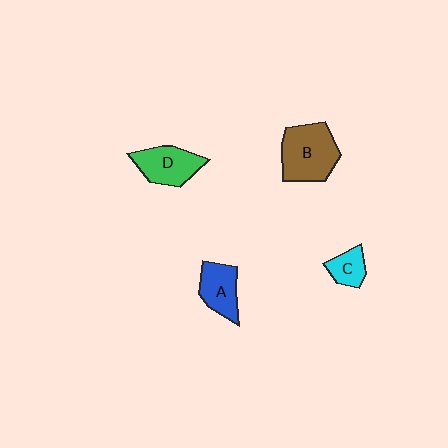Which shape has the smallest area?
Shape C (cyan).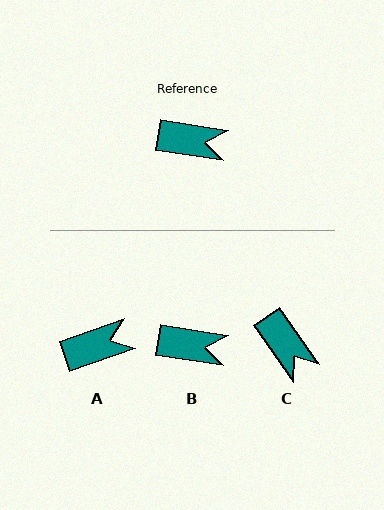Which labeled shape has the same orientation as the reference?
B.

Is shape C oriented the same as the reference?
No, it is off by about 46 degrees.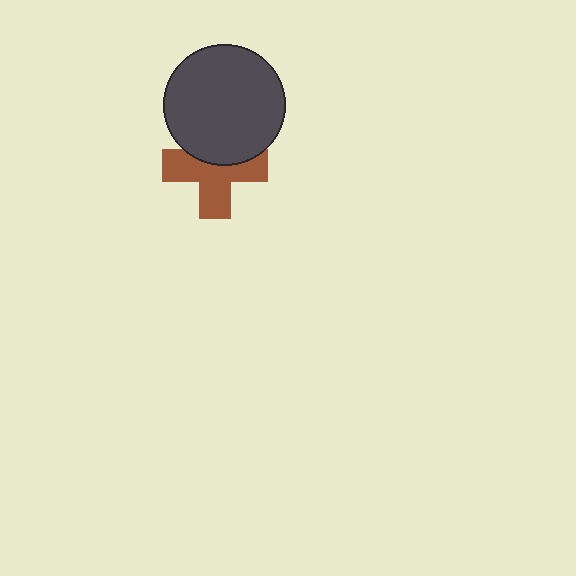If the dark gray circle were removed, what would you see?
You would see the complete brown cross.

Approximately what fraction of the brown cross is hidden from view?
Roughly 37% of the brown cross is hidden behind the dark gray circle.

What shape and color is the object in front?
The object in front is a dark gray circle.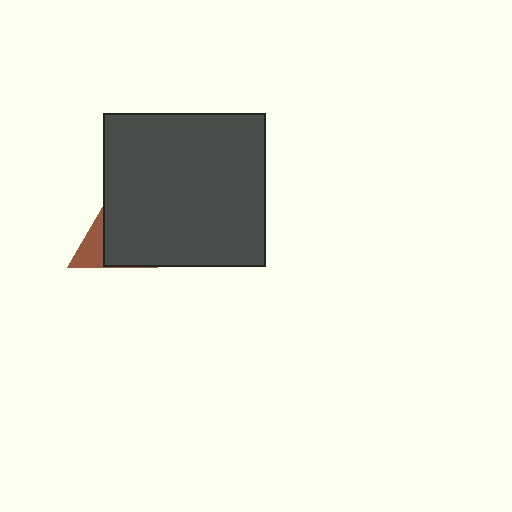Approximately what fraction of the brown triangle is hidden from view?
Roughly 68% of the brown triangle is hidden behind the dark gray rectangle.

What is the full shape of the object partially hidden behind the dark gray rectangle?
The partially hidden object is a brown triangle.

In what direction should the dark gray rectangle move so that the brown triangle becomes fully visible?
The dark gray rectangle should move right. That is the shortest direction to clear the overlap and leave the brown triangle fully visible.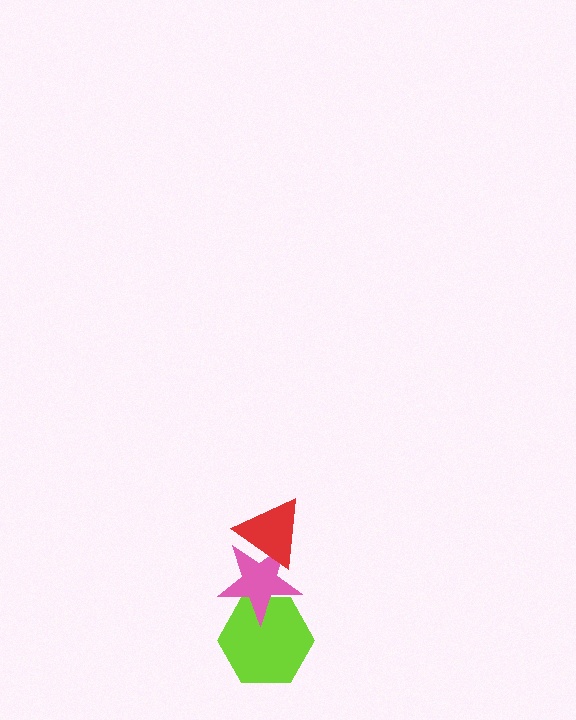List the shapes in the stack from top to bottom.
From top to bottom: the red triangle, the pink star, the lime hexagon.